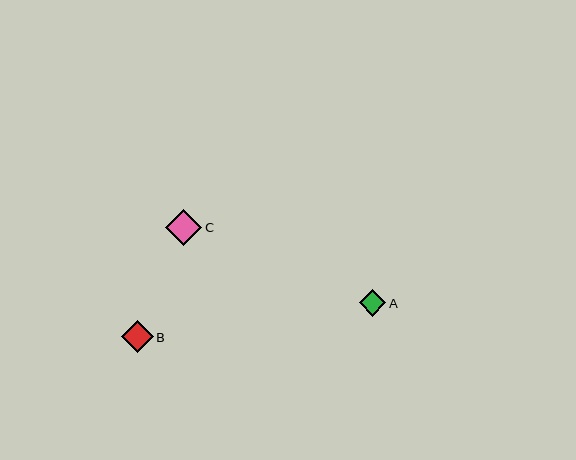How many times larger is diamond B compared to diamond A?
Diamond B is approximately 1.2 times the size of diamond A.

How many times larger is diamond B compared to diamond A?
Diamond B is approximately 1.2 times the size of diamond A.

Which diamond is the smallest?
Diamond A is the smallest with a size of approximately 27 pixels.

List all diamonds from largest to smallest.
From largest to smallest: C, B, A.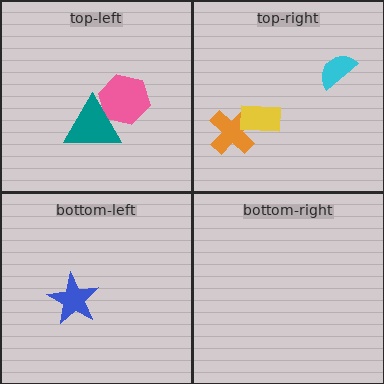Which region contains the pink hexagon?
The top-left region.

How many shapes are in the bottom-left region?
1.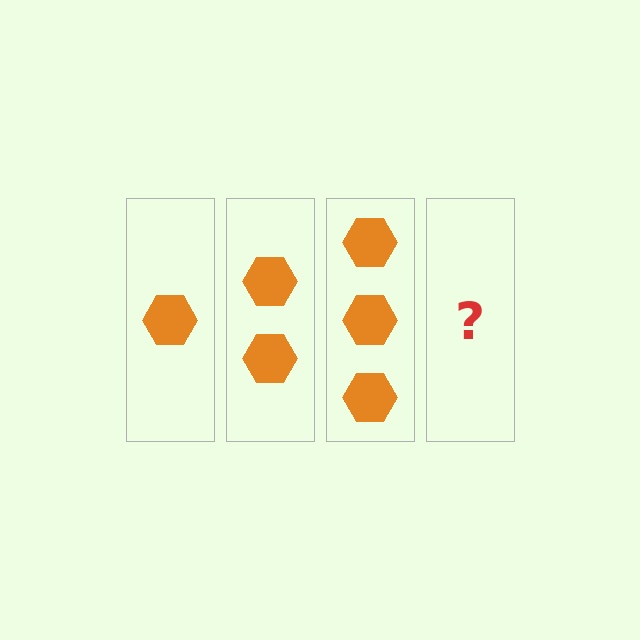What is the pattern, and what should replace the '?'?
The pattern is that each step adds one more hexagon. The '?' should be 4 hexagons.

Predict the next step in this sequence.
The next step is 4 hexagons.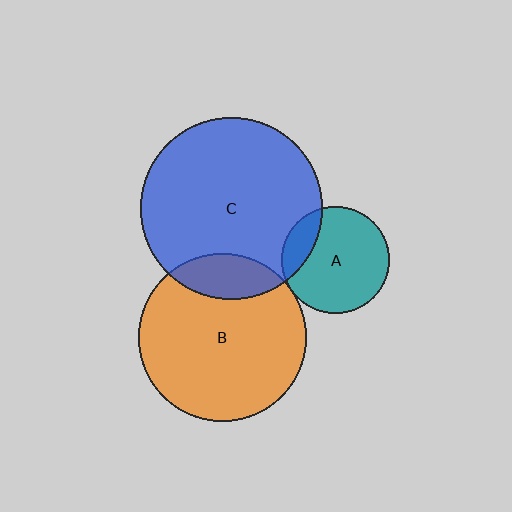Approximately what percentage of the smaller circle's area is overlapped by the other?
Approximately 15%.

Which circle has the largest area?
Circle C (blue).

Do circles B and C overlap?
Yes.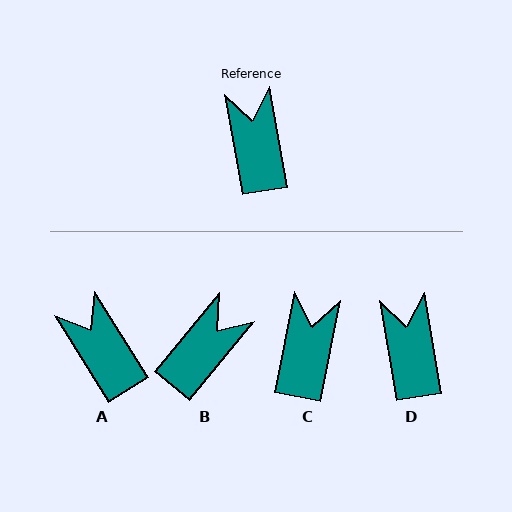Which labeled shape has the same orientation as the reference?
D.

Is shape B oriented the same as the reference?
No, it is off by about 50 degrees.